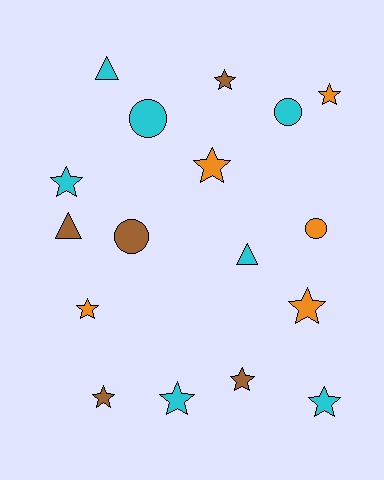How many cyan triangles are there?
There are 2 cyan triangles.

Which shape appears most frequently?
Star, with 10 objects.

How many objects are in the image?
There are 17 objects.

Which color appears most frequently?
Cyan, with 7 objects.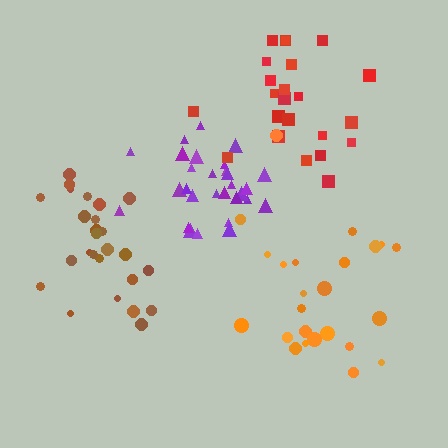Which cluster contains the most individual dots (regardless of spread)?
Purple (30).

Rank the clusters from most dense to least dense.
purple, brown, red, orange.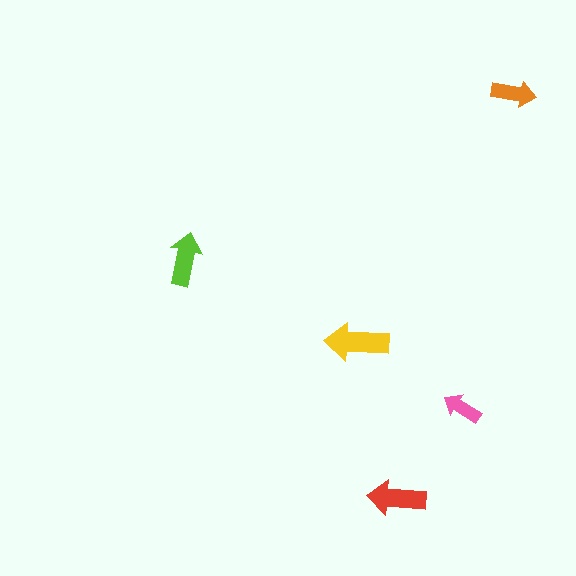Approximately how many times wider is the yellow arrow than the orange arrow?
About 1.5 times wider.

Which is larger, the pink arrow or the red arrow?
The red one.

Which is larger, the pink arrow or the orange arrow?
The orange one.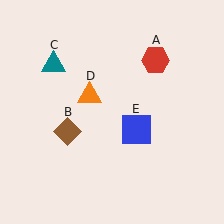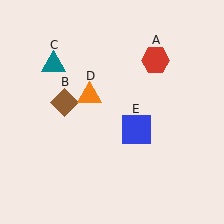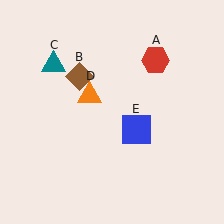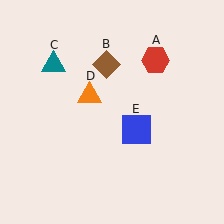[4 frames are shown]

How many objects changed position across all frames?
1 object changed position: brown diamond (object B).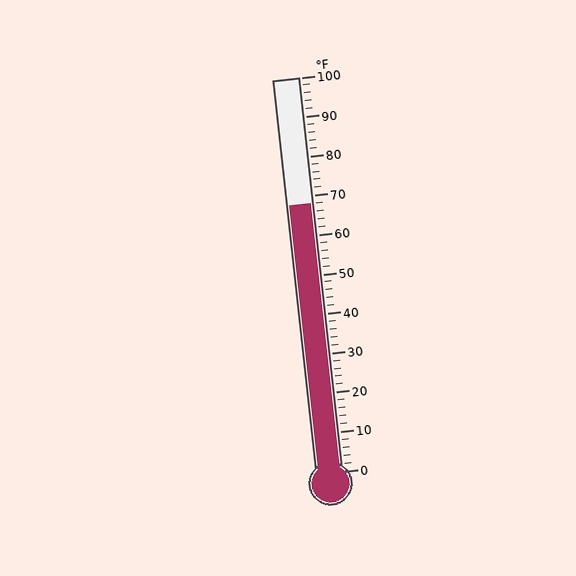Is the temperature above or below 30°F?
The temperature is above 30°F.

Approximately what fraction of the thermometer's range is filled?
The thermometer is filled to approximately 70% of its range.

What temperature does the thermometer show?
The thermometer shows approximately 68°F.